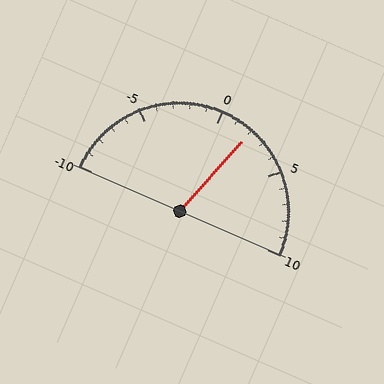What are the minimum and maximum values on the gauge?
The gauge ranges from -10 to 10.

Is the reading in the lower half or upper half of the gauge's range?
The reading is in the upper half of the range (-10 to 10).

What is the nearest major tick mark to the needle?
The nearest major tick mark is 0.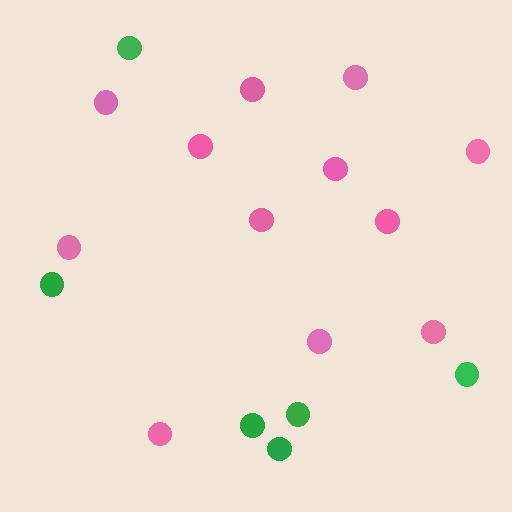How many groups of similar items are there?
There are 2 groups: one group of green circles (6) and one group of pink circles (12).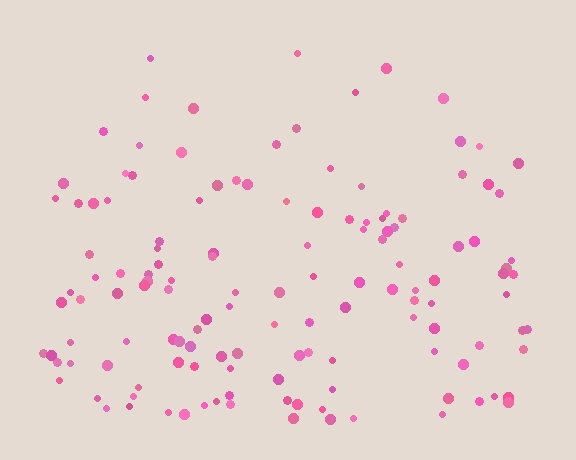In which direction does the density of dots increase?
From top to bottom, with the bottom side densest.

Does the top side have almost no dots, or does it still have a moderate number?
Still a moderate number, just noticeably fewer than the bottom.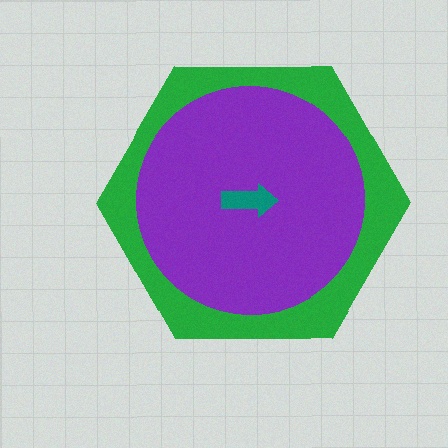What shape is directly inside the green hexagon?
The purple circle.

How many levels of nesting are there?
3.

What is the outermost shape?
The green hexagon.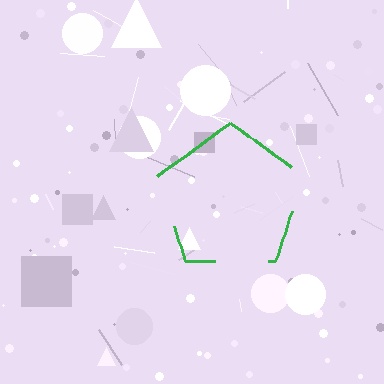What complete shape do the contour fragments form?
The contour fragments form a pentagon.